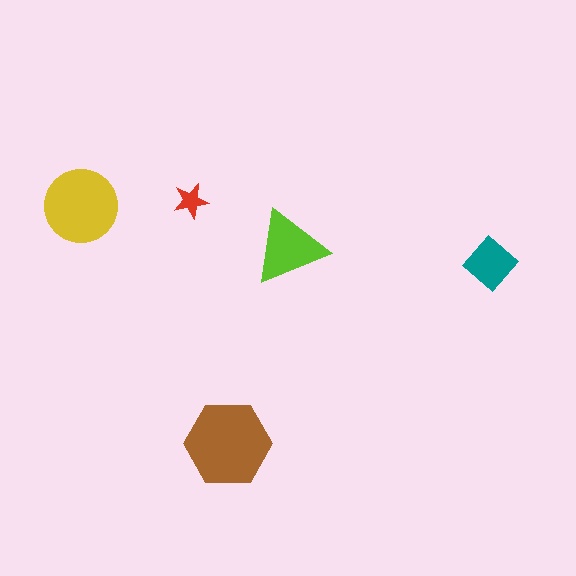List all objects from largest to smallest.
The brown hexagon, the yellow circle, the lime triangle, the teal diamond, the red star.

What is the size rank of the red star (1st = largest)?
5th.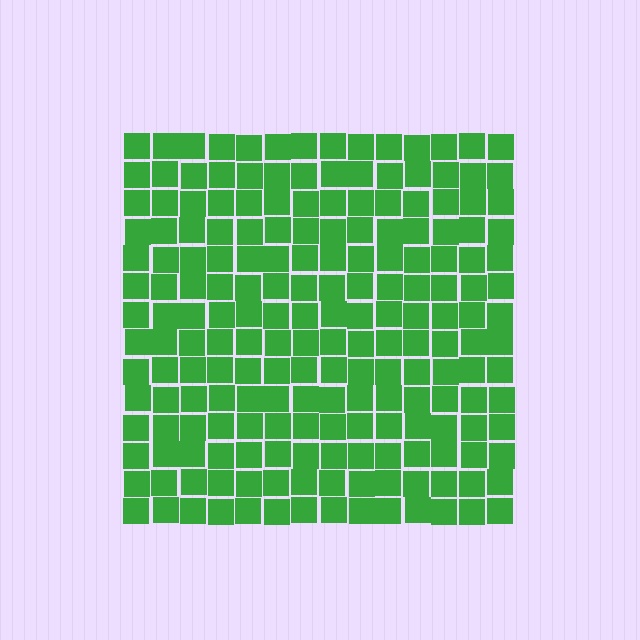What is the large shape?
The large shape is a square.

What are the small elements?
The small elements are squares.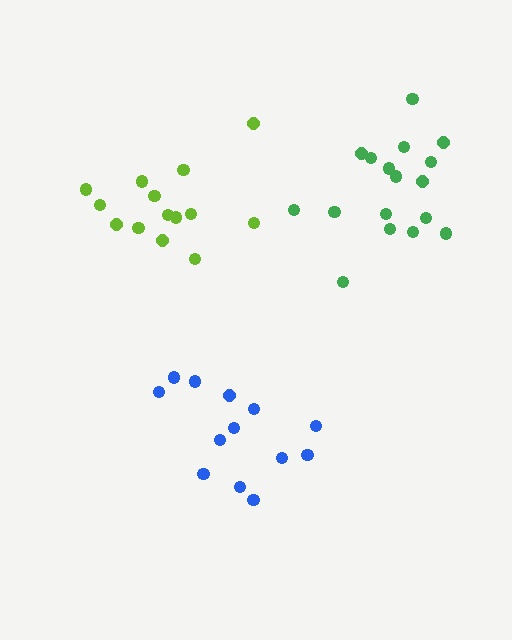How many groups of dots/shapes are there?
There are 3 groups.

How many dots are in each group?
Group 1: 13 dots, Group 2: 14 dots, Group 3: 17 dots (44 total).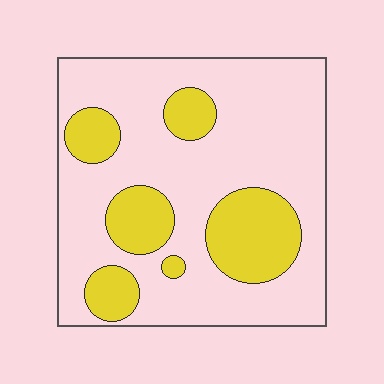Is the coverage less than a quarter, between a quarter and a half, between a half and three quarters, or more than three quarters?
Between a quarter and a half.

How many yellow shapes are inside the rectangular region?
6.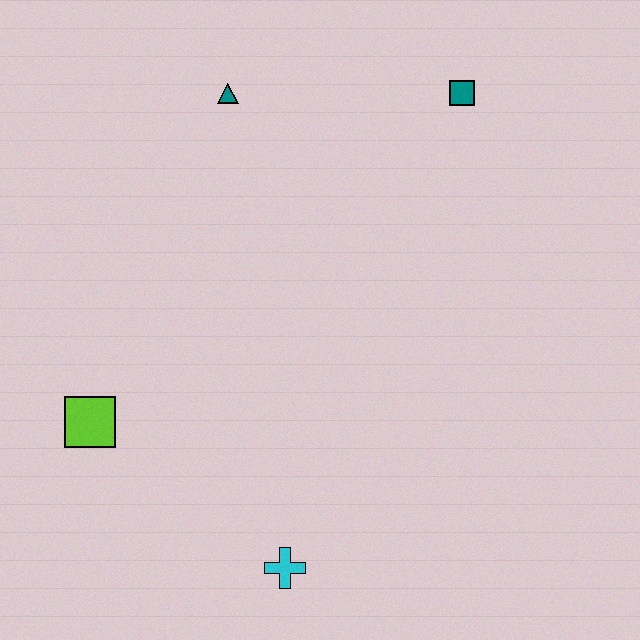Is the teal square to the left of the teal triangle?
No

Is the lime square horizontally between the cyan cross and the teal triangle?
No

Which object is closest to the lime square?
The cyan cross is closest to the lime square.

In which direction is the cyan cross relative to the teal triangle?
The cyan cross is below the teal triangle.